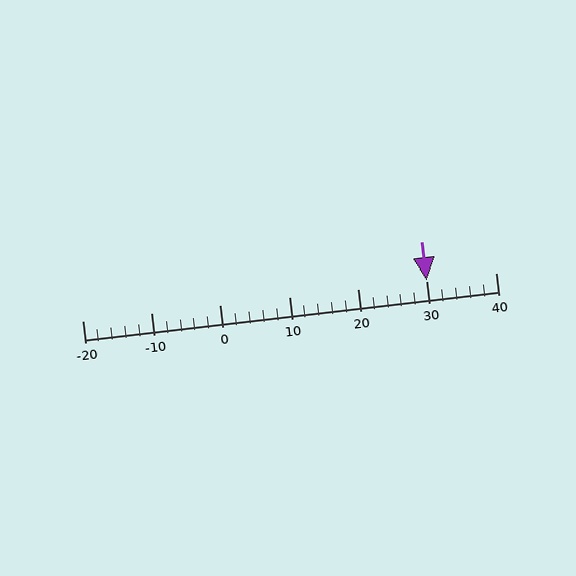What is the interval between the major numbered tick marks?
The major tick marks are spaced 10 units apart.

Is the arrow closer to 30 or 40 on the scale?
The arrow is closer to 30.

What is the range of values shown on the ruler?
The ruler shows values from -20 to 40.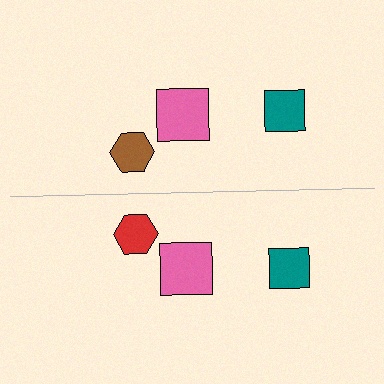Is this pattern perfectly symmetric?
No, the pattern is not perfectly symmetric. The red hexagon on the bottom side breaks the symmetry — its mirror counterpart is brown.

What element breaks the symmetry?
The red hexagon on the bottom side breaks the symmetry — its mirror counterpart is brown.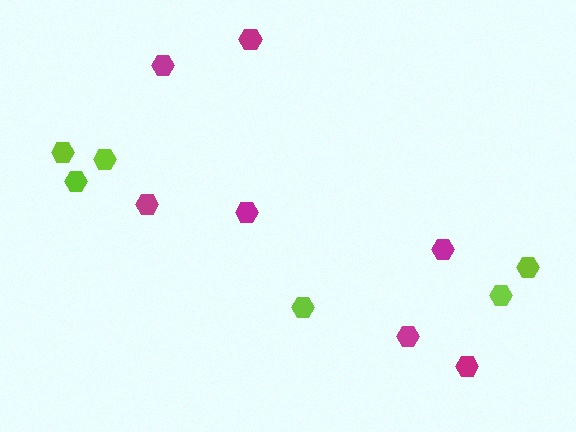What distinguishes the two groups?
There are 2 groups: one group of magenta hexagons (7) and one group of lime hexagons (6).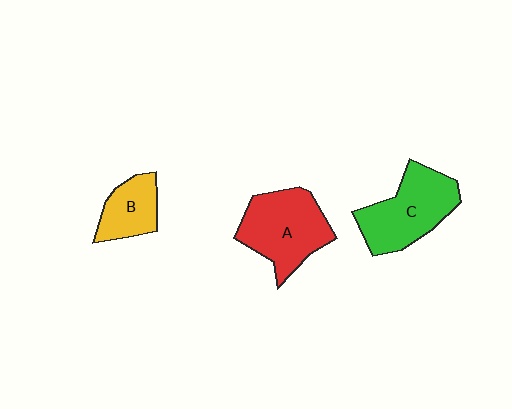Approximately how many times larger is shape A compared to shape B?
Approximately 1.8 times.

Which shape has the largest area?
Shape A (red).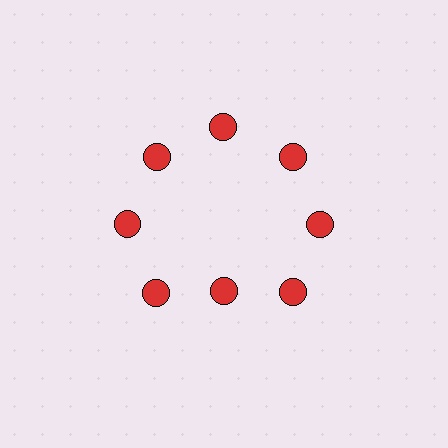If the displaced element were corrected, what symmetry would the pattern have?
It would have 8-fold rotational symmetry — the pattern would map onto itself every 45 degrees.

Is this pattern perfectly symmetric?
No. The 8 red circles are arranged in a ring, but one element near the 6 o'clock position is pulled inward toward the center, breaking the 8-fold rotational symmetry.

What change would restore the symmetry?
The symmetry would be restored by moving it outward, back onto the ring so that all 8 circles sit at equal angles and equal distance from the center.